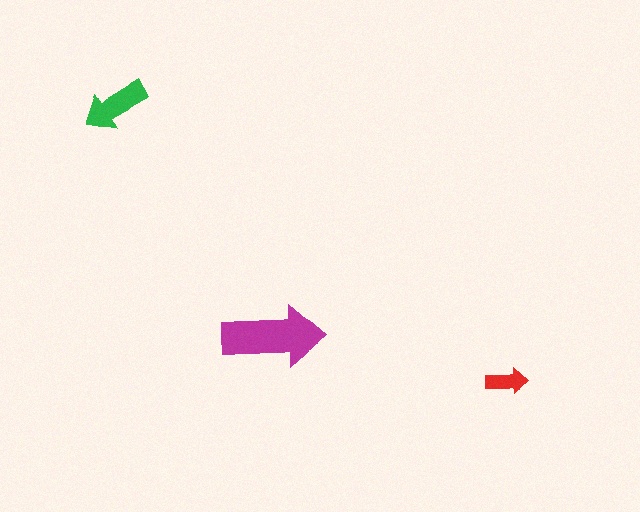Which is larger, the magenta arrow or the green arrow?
The magenta one.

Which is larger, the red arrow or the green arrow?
The green one.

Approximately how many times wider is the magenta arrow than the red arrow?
About 2.5 times wider.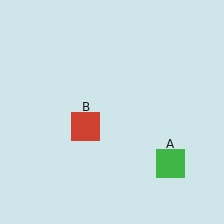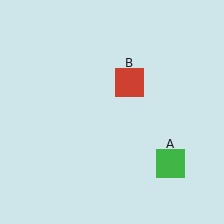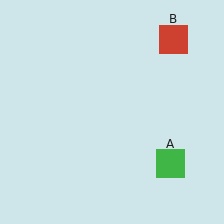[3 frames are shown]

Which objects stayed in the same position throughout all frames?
Green square (object A) remained stationary.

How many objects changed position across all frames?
1 object changed position: red square (object B).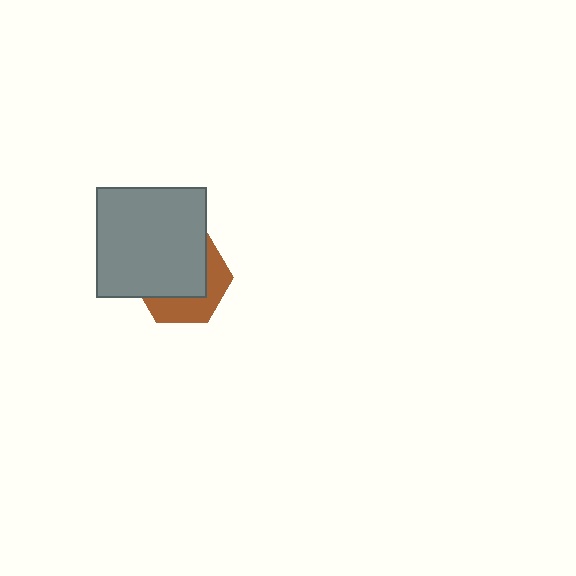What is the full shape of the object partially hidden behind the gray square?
The partially hidden object is a brown hexagon.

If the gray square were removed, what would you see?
You would see the complete brown hexagon.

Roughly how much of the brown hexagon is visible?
A small part of it is visible (roughly 39%).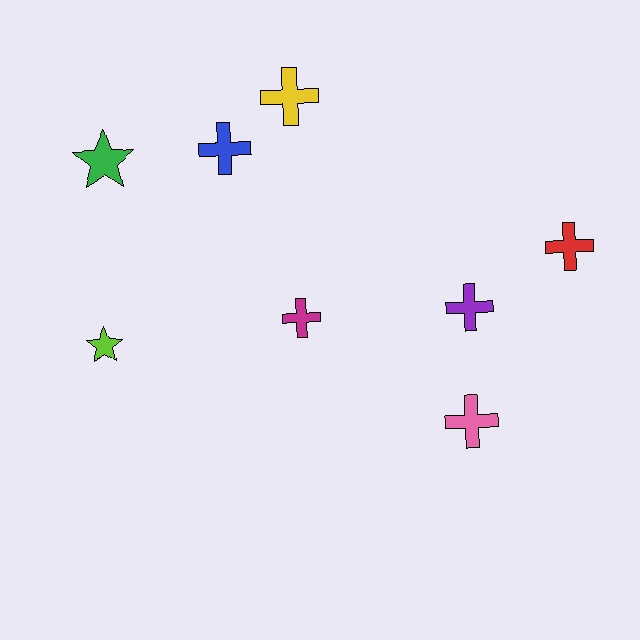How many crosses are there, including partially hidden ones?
There are 6 crosses.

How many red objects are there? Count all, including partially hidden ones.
There is 1 red object.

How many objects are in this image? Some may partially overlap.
There are 8 objects.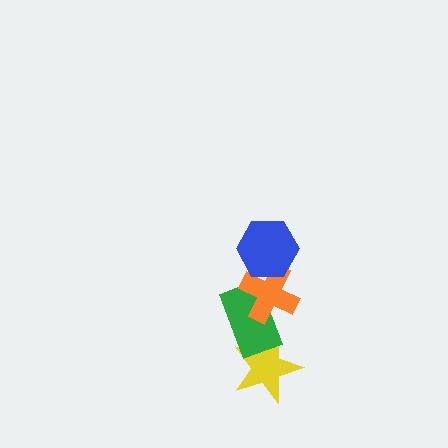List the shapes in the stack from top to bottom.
From top to bottom: the blue hexagon, the orange cross, the green rectangle, the yellow star.